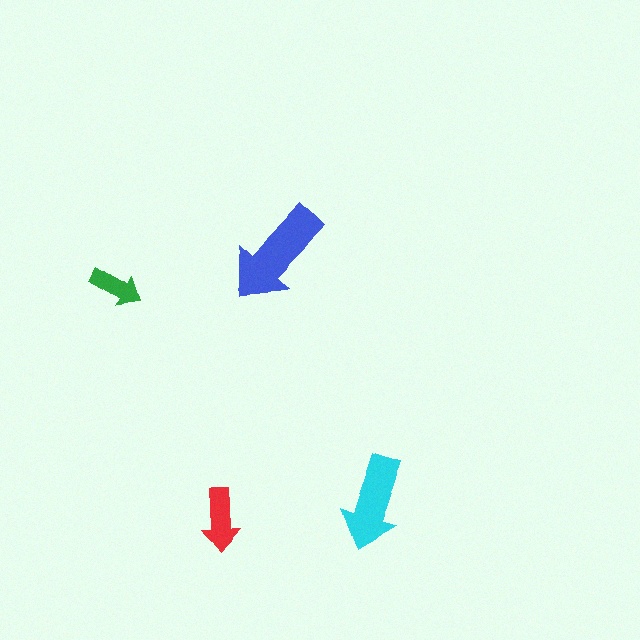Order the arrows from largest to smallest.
the blue one, the cyan one, the red one, the green one.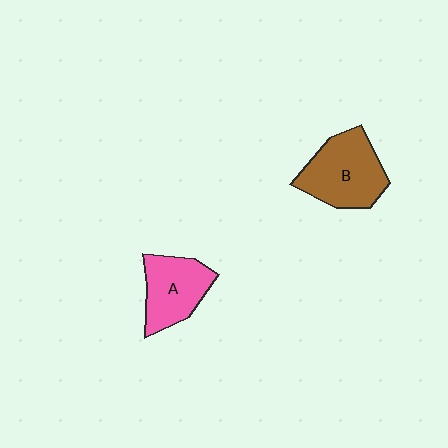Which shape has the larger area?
Shape B (brown).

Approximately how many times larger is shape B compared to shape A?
Approximately 1.3 times.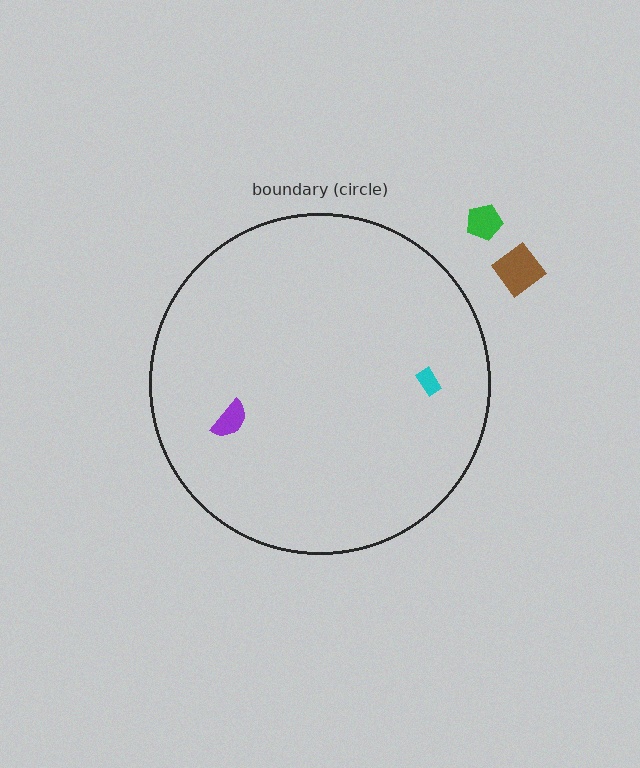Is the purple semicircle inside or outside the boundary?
Inside.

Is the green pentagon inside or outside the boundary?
Outside.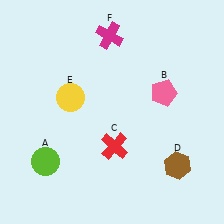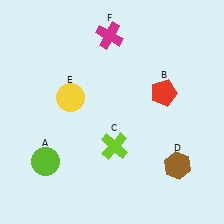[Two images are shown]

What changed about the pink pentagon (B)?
In Image 1, B is pink. In Image 2, it changed to red.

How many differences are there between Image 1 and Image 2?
There are 2 differences between the two images.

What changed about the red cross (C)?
In Image 1, C is red. In Image 2, it changed to lime.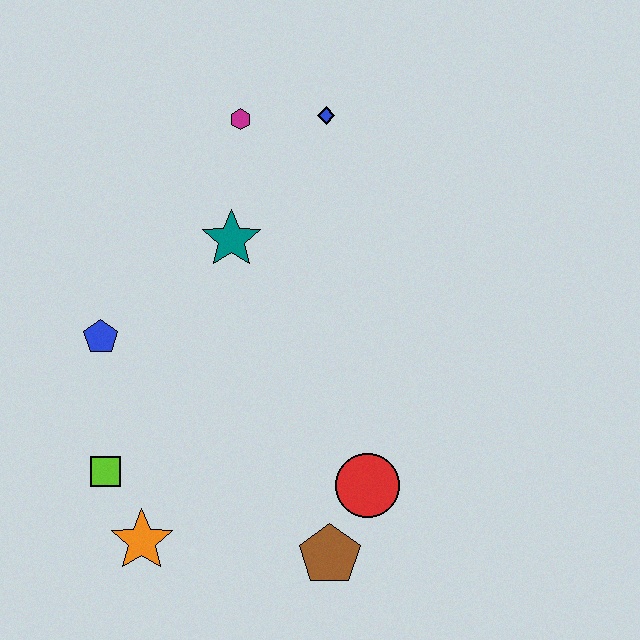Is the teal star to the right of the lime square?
Yes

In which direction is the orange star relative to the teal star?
The orange star is below the teal star.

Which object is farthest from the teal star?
The brown pentagon is farthest from the teal star.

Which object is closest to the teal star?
The magenta hexagon is closest to the teal star.